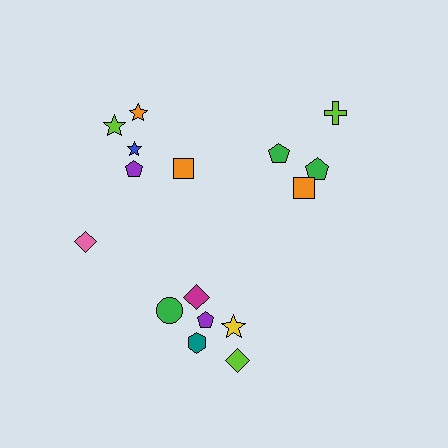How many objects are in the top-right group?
There are 4 objects.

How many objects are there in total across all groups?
There are 16 objects.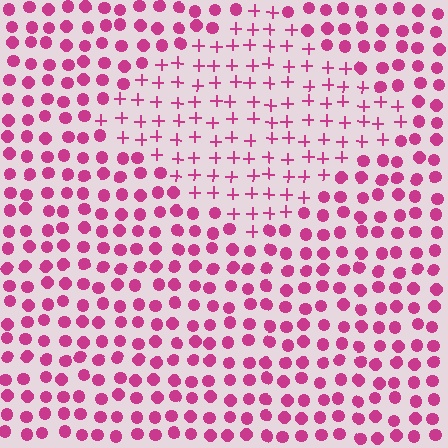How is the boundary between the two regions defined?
The boundary is defined by a change in element shape: plus signs inside vs. circles outside. All elements share the same color and spacing.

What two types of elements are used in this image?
The image uses plus signs inside the diamond region and circles outside it.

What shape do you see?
I see a diamond.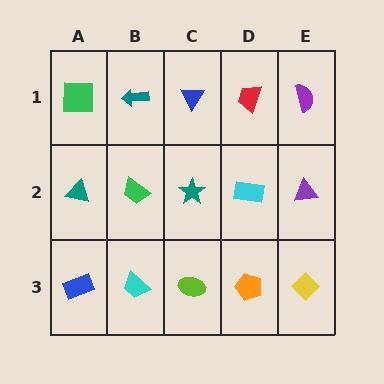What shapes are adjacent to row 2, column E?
A purple semicircle (row 1, column E), a yellow diamond (row 3, column E), a cyan rectangle (row 2, column D).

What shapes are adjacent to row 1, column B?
A green trapezoid (row 2, column B), a green square (row 1, column A), a blue triangle (row 1, column C).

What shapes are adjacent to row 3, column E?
A purple triangle (row 2, column E), an orange pentagon (row 3, column D).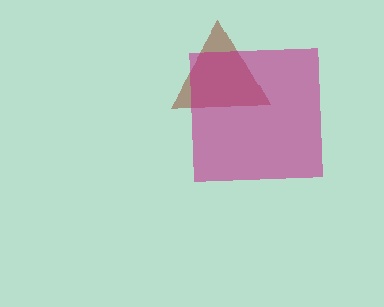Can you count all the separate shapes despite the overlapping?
Yes, there are 2 separate shapes.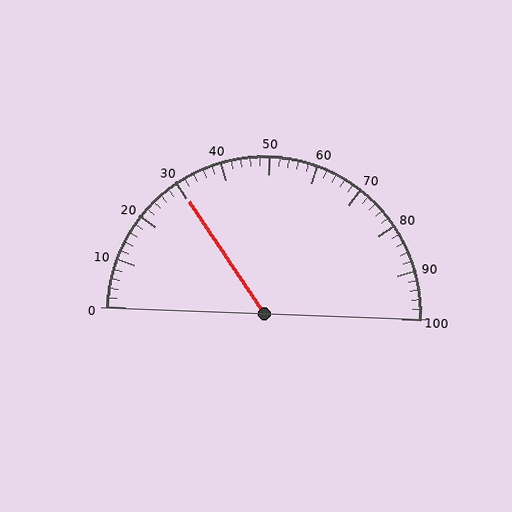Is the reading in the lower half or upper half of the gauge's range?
The reading is in the lower half of the range (0 to 100).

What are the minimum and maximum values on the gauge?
The gauge ranges from 0 to 100.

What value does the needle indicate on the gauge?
The needle indicates approximately 30.